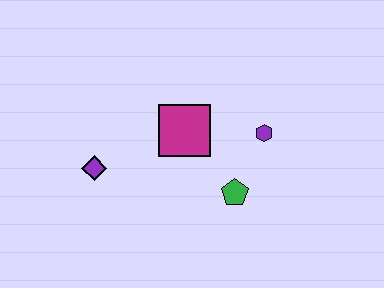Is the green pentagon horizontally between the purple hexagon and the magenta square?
Yes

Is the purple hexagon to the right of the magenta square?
Yes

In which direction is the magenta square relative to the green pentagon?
The magenta square is above the green pentagon.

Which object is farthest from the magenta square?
The purple diamond is farthest from the magenta square.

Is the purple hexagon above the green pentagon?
Yes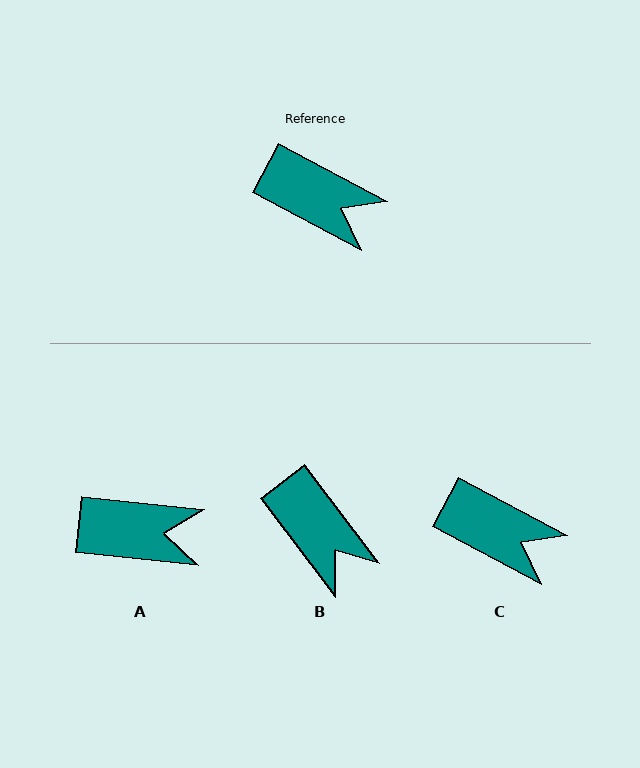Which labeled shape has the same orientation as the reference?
C.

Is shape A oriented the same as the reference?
No, it is off by about 22 degrees.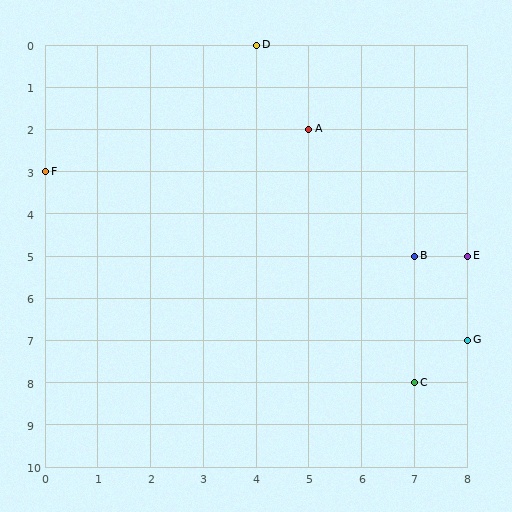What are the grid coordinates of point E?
Point E is at grid coordinates (8, 5).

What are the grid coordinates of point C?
Point C is at grid coordinates (7, 8).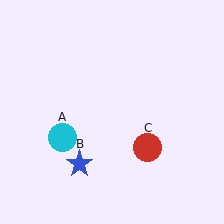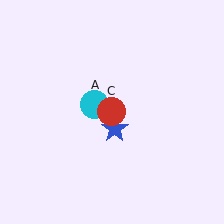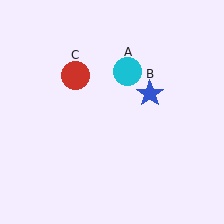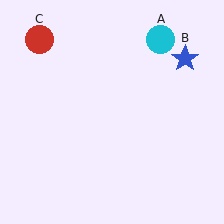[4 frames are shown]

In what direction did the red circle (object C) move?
The red circle (object C) moved up and to the left.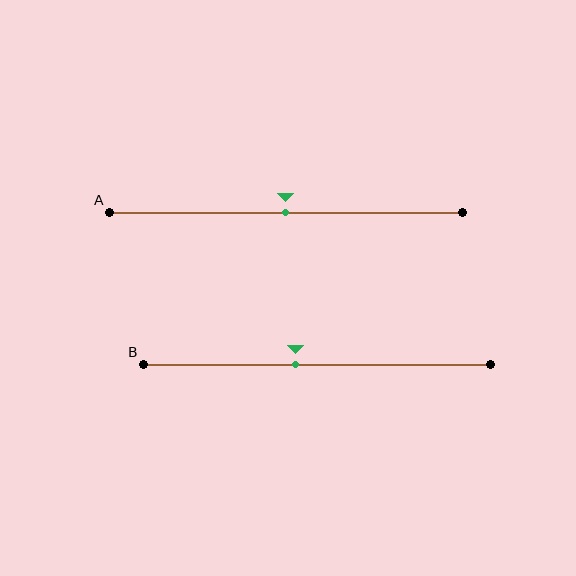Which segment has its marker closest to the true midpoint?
Segment A has its marker closest to the true midpoint.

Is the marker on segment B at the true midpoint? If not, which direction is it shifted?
No, the marker on segment B is shifted to the left by about 6% of the segment length.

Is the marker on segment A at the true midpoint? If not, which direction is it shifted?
Yes, the marker on segment A is at the true midpoint.